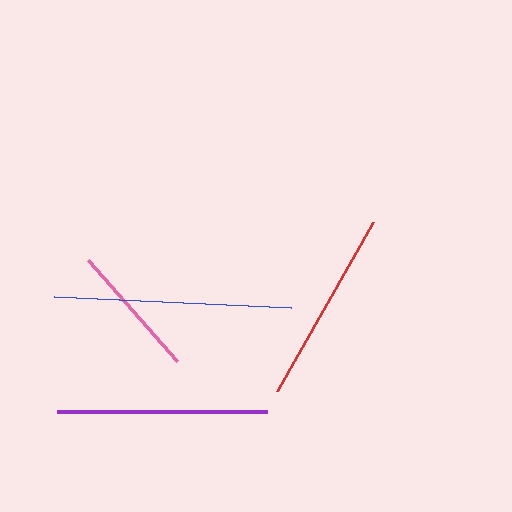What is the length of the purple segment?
The purple segment is approximately 210 pixels long.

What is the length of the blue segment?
The blue segment is approximately 238 pixels long.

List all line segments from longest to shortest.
From longest to shortest: blue, purple, red, pink.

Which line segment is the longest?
The blue line is the longest at approximately 238 pixels.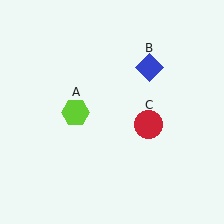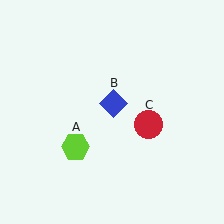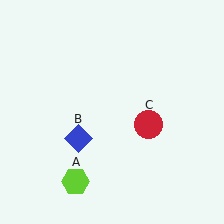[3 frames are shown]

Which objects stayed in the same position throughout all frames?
Red circle (object C) remained stationary.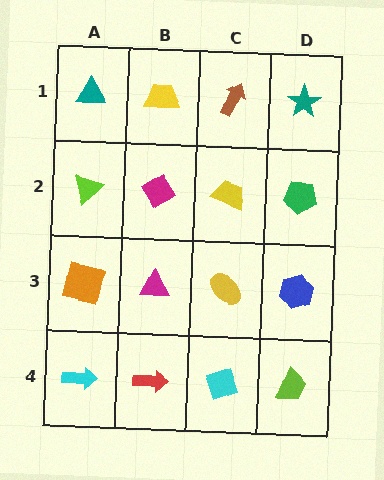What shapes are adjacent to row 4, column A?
An orange square (row 3, column A), a red arrow (row 4, column B).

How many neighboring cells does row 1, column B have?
3.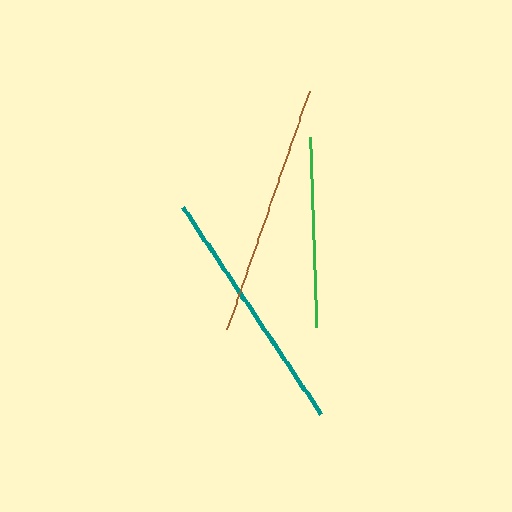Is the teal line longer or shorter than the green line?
The teal line is longer than the green line.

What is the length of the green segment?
The green segment is approximately 191 pixels long.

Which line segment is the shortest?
The green line is the shortest at approximately 191 pixels.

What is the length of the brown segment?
The brown segment is approximately 252 pixels long.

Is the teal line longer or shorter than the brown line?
The brown line is longer than the teal line.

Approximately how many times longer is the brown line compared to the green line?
The brown line is approximately 1.3 times the length of the green line.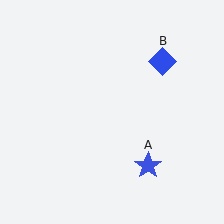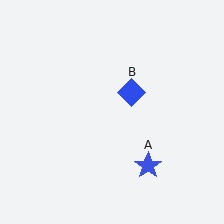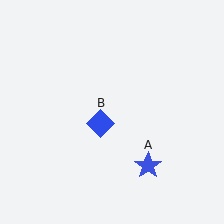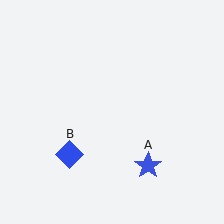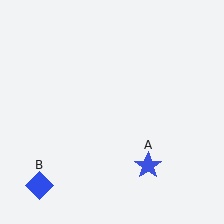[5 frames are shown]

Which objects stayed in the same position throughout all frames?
Blue star (object A) remained stationary.